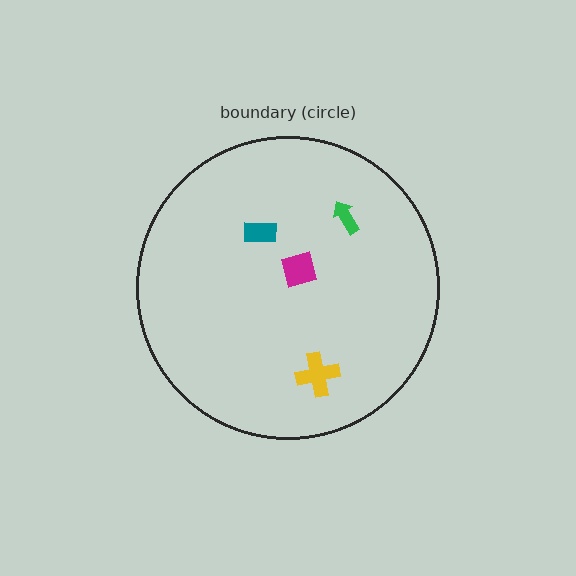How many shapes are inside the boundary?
4 inside, 0 outside.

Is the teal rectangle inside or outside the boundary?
Inside.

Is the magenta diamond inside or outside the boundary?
Inside.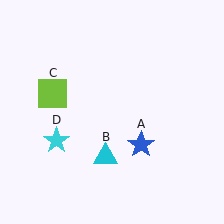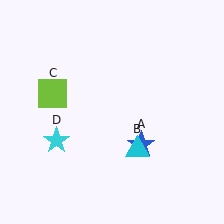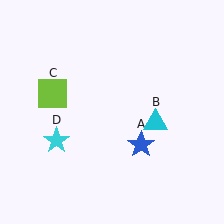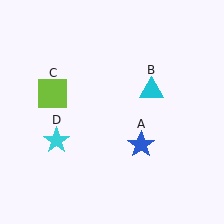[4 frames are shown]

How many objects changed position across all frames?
1 object changed position: cyan triangle (object B).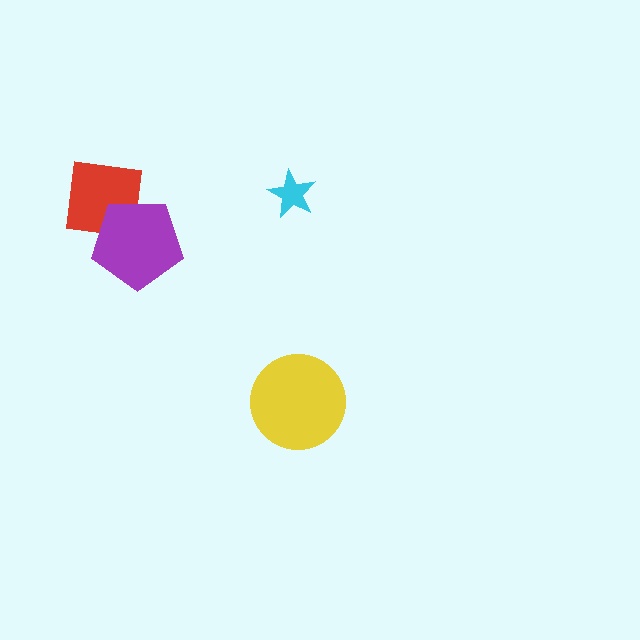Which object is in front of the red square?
The purple pentagon is in front of the red square.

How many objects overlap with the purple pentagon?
1 object overlaps with the purple pentagon.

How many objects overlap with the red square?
1 object overlaps with the red square.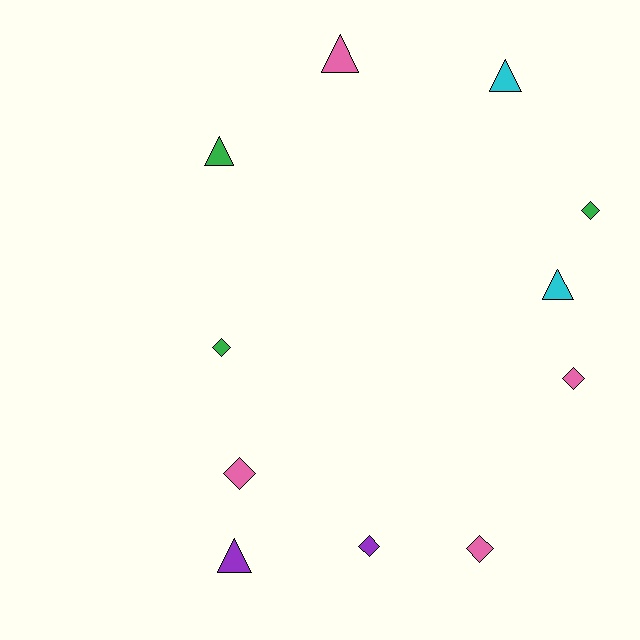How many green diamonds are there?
There are 2 green diamonds.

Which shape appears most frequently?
Diamond, with 6 objects.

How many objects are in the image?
There are 11 objects.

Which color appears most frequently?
Pink, with 4 objects.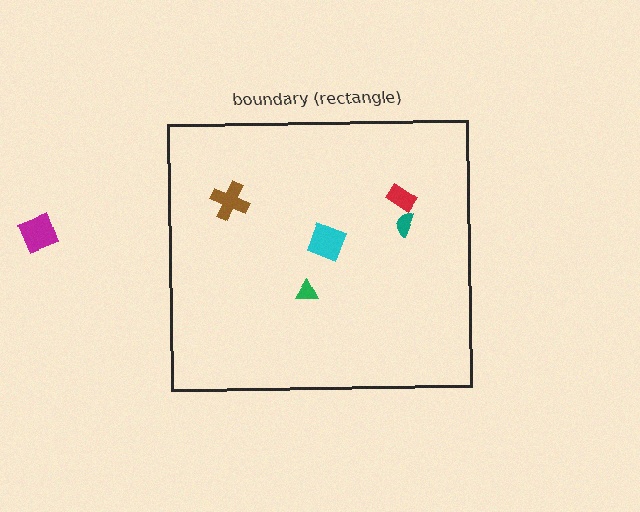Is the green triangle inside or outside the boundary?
Inside.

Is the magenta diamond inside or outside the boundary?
Outside.